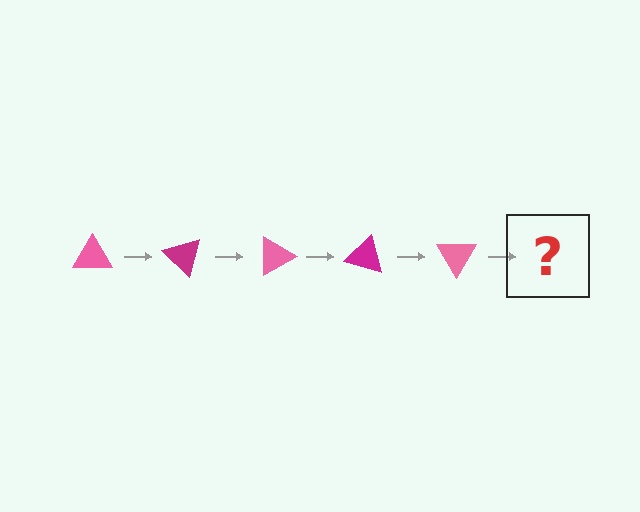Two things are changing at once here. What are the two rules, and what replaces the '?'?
The two rules are that it rotates 45 degrees each step and the color cycles through pink and magenta. The '?' should be a magenta triangle, rotated 225 degrees from the start.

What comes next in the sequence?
The next element should be a magenta triangle, rotated 225 degrees from the start.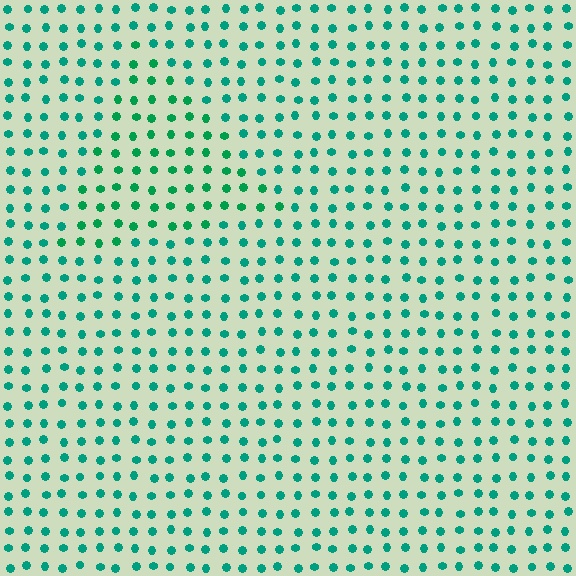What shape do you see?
I see a triangle.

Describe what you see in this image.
The image is filled with small teal elements in a uniform arrangement. A triangle-shaped region is visible where the elements are tinted to a slightly different hue, forming a subtle color boundary.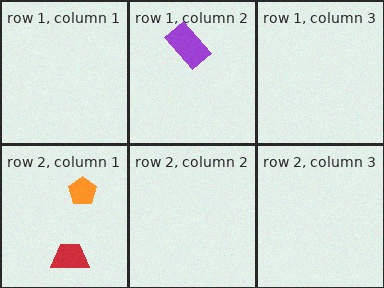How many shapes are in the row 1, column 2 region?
1.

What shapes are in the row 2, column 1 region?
The orange pentagon, the red trapezoid.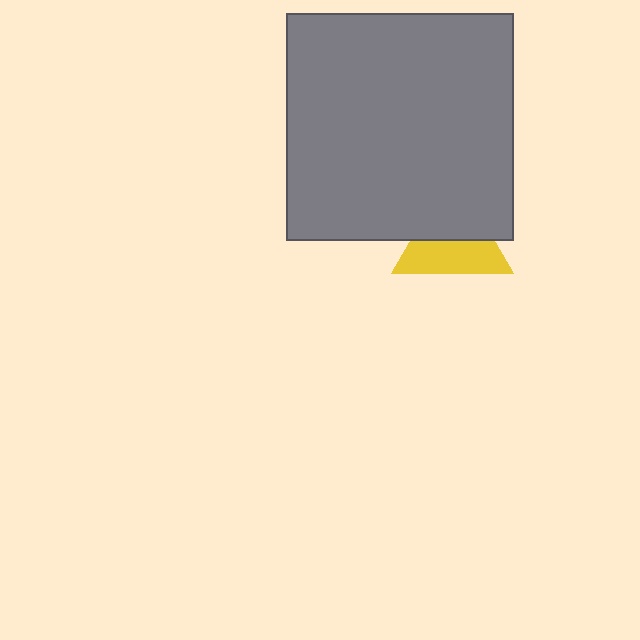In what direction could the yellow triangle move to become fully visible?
The yellow triangle could move down. That would shift it out from behind the gray square entirely.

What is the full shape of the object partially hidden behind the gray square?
The partially hidden object is a yellow triangle.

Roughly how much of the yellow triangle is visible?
About half of it is visible (roughly 51%).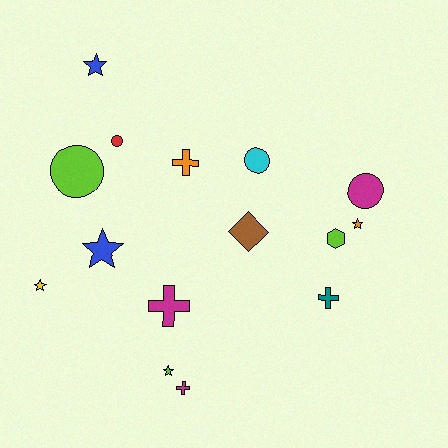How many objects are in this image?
There are 15 objects.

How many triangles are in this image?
There are no triangles.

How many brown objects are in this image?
There is 1 brown object.